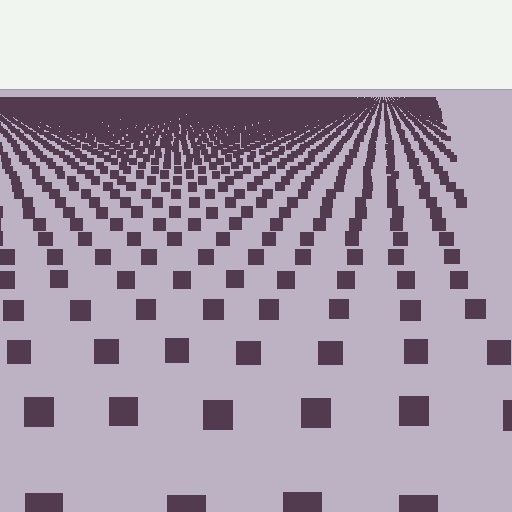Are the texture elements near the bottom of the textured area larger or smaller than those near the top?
Larger. Near the bottom, elements are closer to the viewer and appear at a bigger on-screen size.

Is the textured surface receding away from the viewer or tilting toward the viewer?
The surface is receding away from the viewer. Texture elements get smaller and denser toward the top.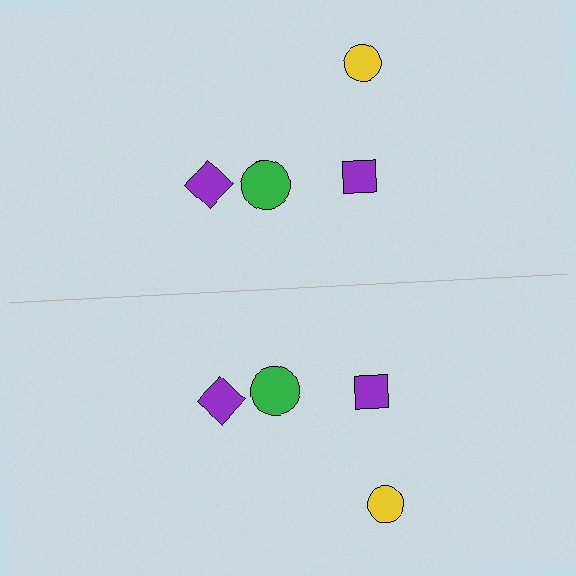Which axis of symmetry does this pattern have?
The pattern has a horizontal axis of symmetry running through the center of the image.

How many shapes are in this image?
There are 8 shapes in this image.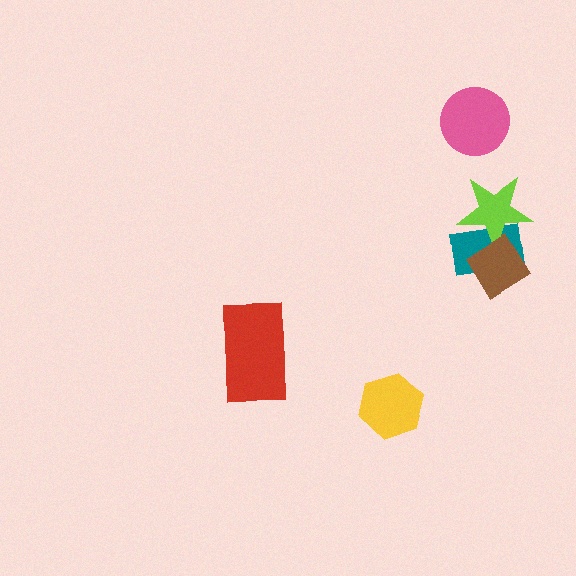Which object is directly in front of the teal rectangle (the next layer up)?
The lime star is directly in front of the teal rectangle.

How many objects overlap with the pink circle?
0 objects overlap with the pink circle.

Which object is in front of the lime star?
The brown diamond is in front of the lime star.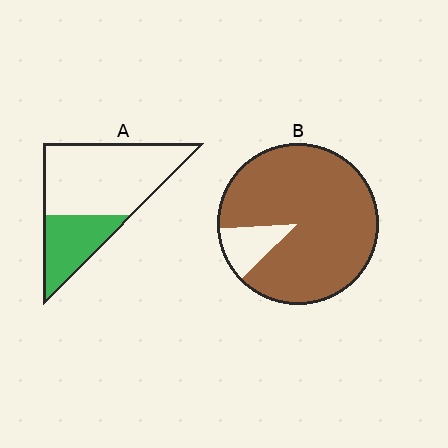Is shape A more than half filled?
No.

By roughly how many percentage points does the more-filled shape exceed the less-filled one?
By roughly 60 percentage points (B over A).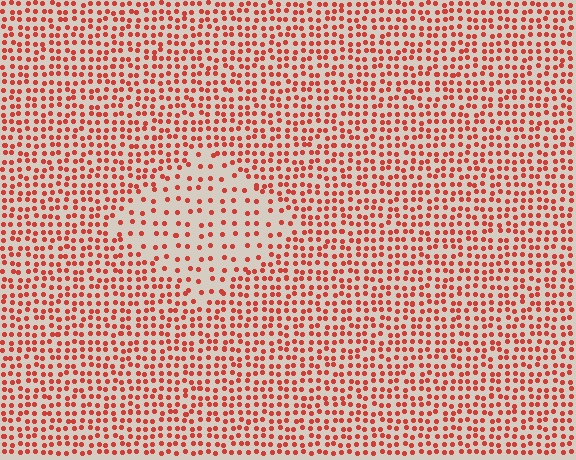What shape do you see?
I see a diamond.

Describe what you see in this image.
The image contains small red elements arranged at two different densities. A diamond-shaped region is visible where the elements are less densely packed than the surrounding area.